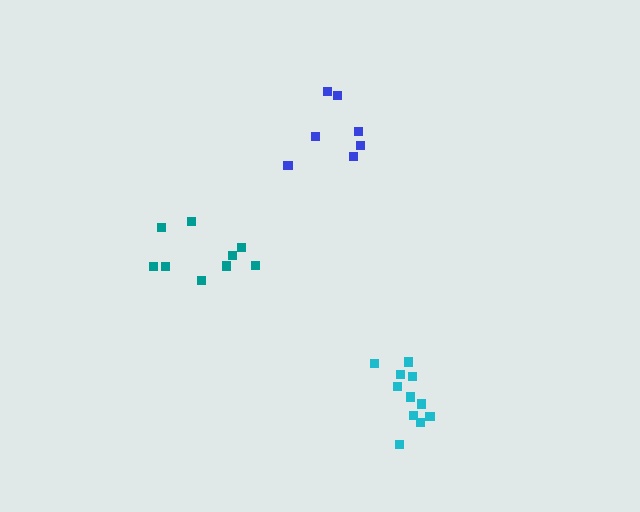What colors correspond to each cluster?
The clusters are colored: blue, cyan, teal.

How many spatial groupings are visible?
There are 3 spatial groupings.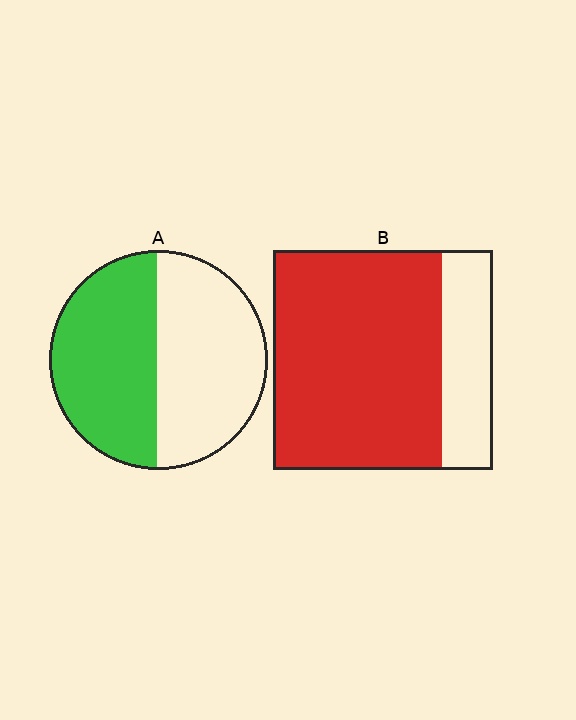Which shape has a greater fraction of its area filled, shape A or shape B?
Shape B.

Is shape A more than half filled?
Roughly half.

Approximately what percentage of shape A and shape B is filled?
A is approximately 50% and B is approximately 75%.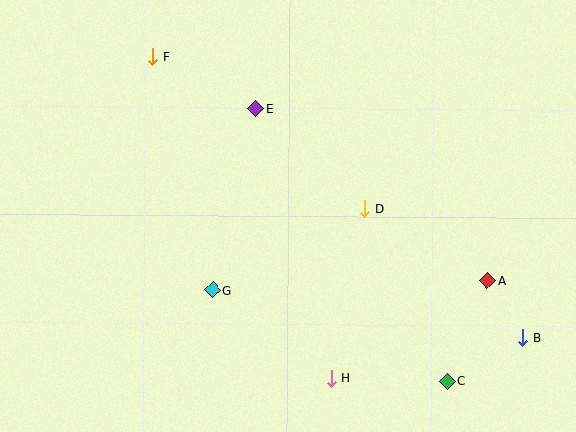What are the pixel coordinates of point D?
Point D is at (365, 208).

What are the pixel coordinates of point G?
Point G is at (213, 290).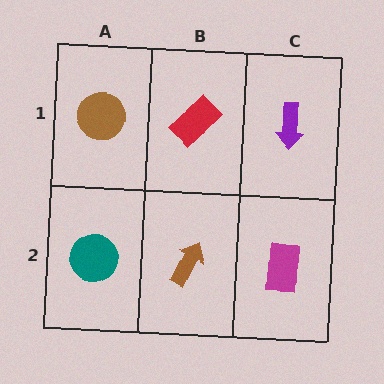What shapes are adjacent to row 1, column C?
A magenta rectangle (row 2, column C), a red rectangle (row 1, column B).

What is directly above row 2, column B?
A red rectangle.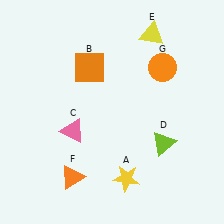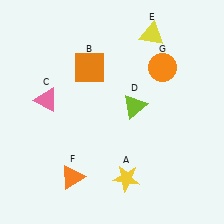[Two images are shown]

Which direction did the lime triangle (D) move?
The lime triangle (D) moved up.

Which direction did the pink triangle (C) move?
The pink triangle (C) moved up.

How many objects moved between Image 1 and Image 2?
2 objects moved between the two images.